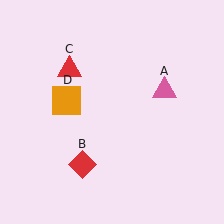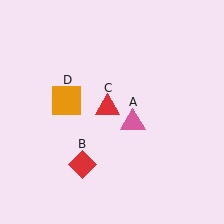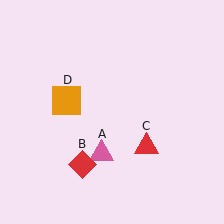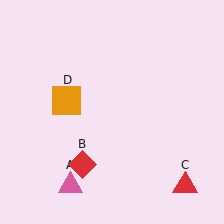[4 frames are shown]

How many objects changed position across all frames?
2 objects changed position: pink triangle (object A), red triangle (object C).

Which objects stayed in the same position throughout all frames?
Red diamond (object B) and orange square (object D) remained stationary.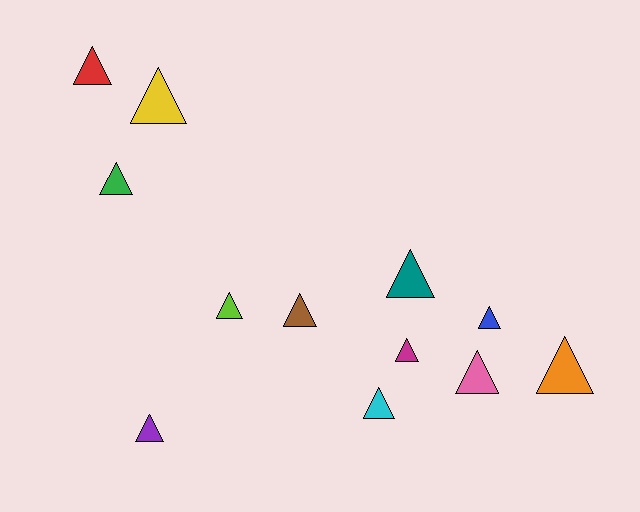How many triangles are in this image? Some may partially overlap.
There are 12 triangles.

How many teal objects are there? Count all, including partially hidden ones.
There is 1 teal object.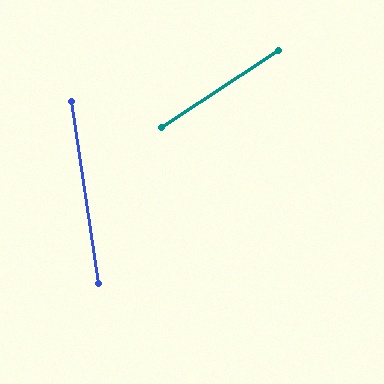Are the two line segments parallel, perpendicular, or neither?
Neither parallel nor perpendicular — they differ by about 65°.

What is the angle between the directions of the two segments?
Approximately 65 degrees.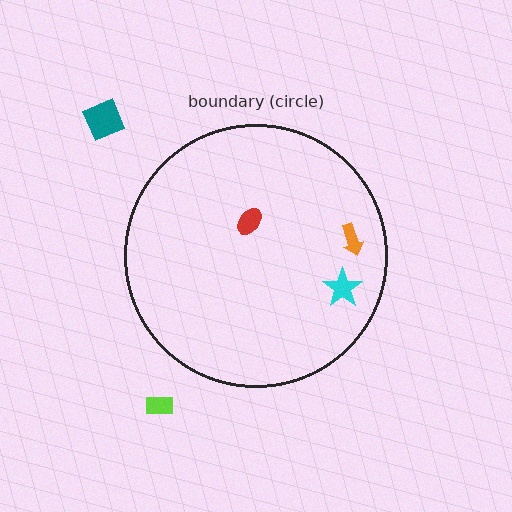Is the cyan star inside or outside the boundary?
Inside.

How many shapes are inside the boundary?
3 inside, 2 outside.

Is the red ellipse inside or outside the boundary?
Inside.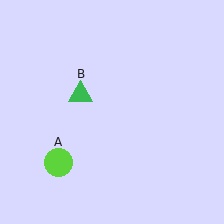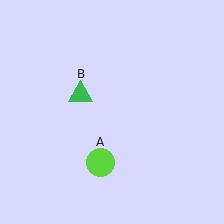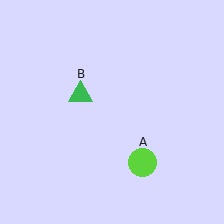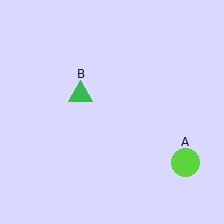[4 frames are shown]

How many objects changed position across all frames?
1 object changed position: lime circle (object A).